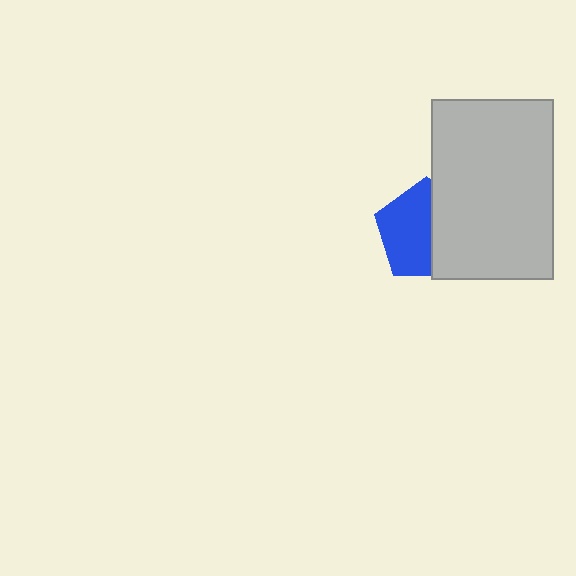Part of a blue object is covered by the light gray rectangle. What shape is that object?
It is a pentagon.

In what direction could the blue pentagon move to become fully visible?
The blue pentagon could move left. That would shift it out from behind the light gray rectangle entirely.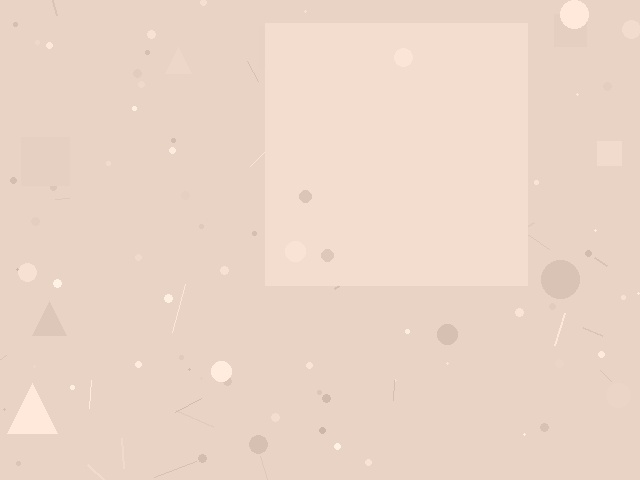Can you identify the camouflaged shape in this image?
The camouflaged shape is a square.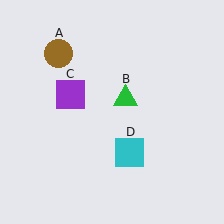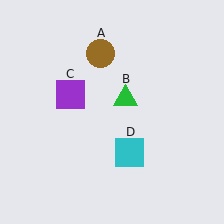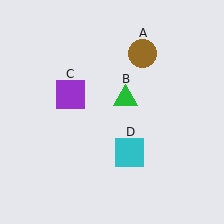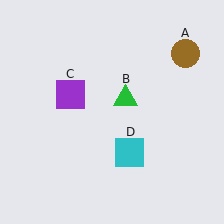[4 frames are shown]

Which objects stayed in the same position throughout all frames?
Green triangle (object B) and purple square (object C) and cyan square (object D) remained stationary.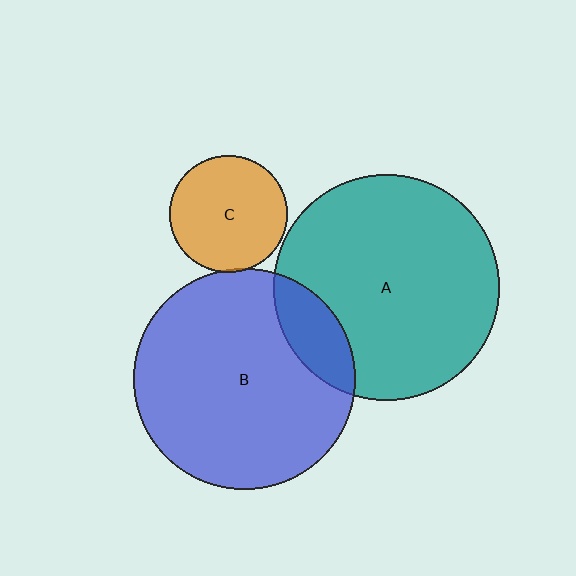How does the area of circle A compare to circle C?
Approximately 3.7 times.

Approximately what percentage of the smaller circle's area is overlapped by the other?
Approximately 5%.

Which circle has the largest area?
Circle A (teal).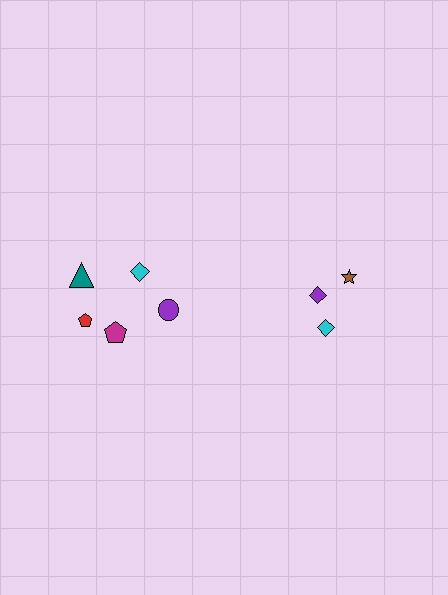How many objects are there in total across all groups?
There are 8 objects.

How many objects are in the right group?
There are 3 objects.